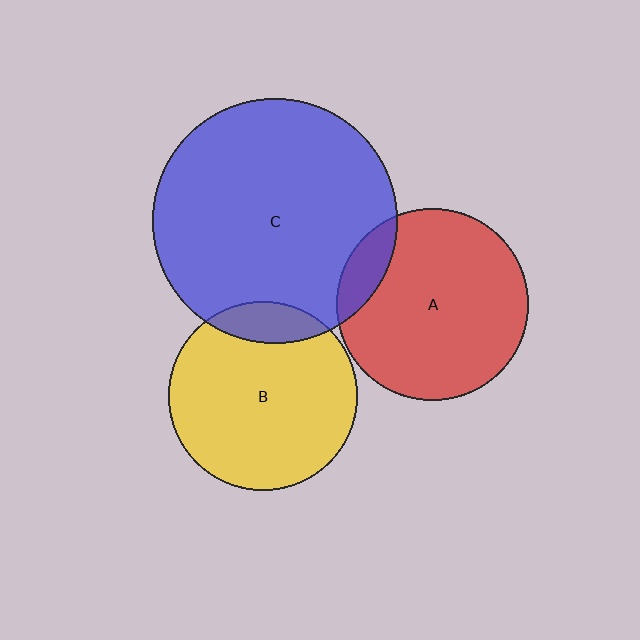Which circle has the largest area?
Circle C (blue).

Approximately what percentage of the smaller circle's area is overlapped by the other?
Approximately 15%.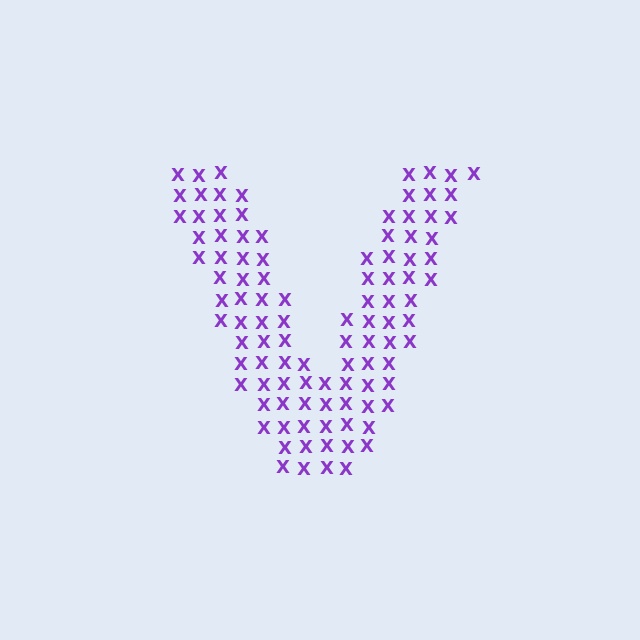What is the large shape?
The large shape is the letter V.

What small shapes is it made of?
It is made of small letter X's.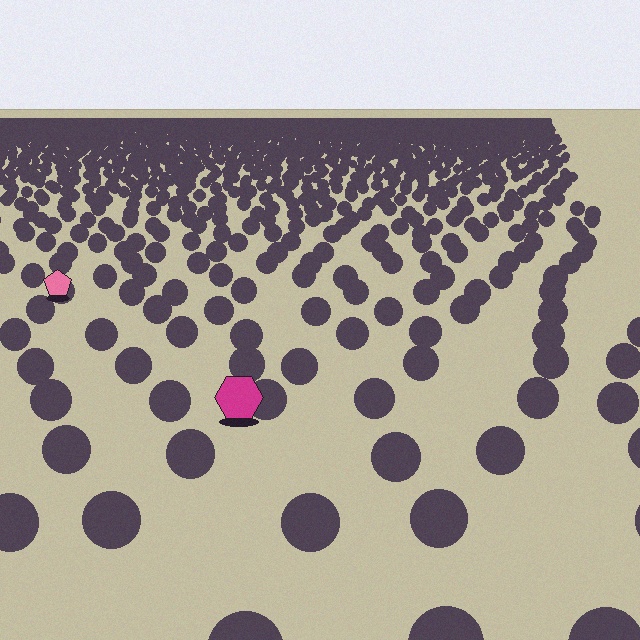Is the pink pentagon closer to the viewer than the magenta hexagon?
No. The magenta hexagon is closer — you can tell from the texture gradient: the ground texture is coarser near it.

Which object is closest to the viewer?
The magenta hexagon is closest. The texture marks near it are larger and more spread out.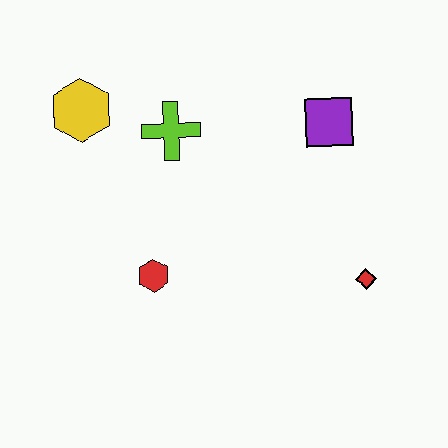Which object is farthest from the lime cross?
The red diamond is farthest from the lime cross.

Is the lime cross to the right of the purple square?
No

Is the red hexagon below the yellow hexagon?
Yes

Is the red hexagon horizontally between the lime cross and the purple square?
No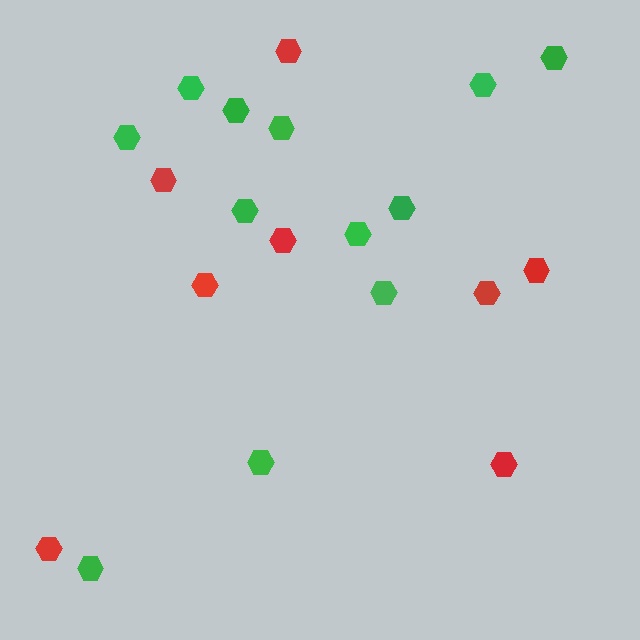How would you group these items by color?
There are 2 groups: one group of red hexagons (8) and one group of green hexagons (12).